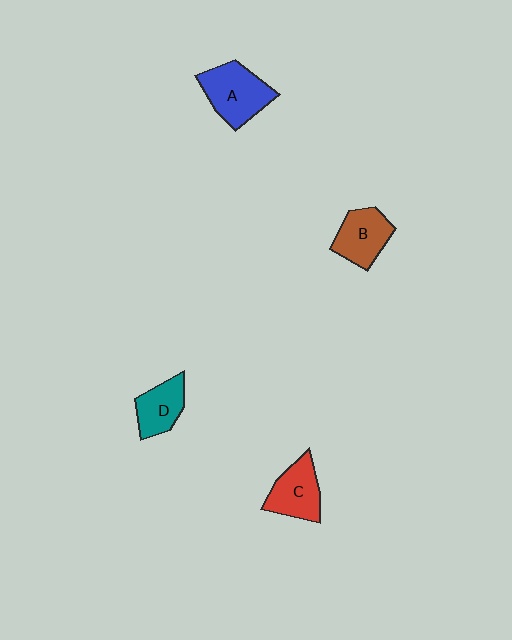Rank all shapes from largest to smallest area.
From largest to smallest: A (blue), C (red), B (brown), D (teal).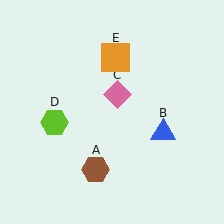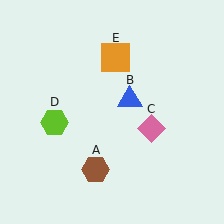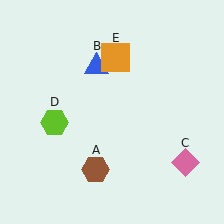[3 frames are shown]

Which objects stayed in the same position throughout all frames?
Brown hexagon (object A) and lime hexagon (object D) and orange square (object E) remained stationary.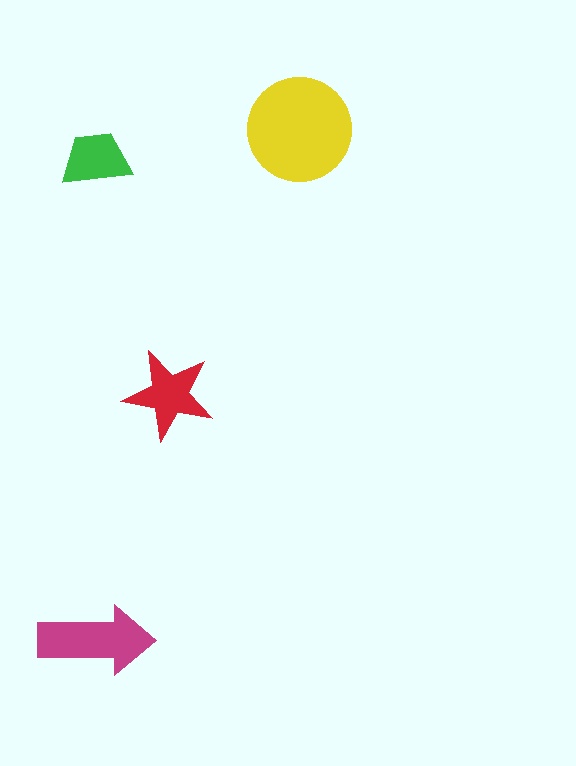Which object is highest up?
The yellow circle is topmost.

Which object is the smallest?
The green trapezoid.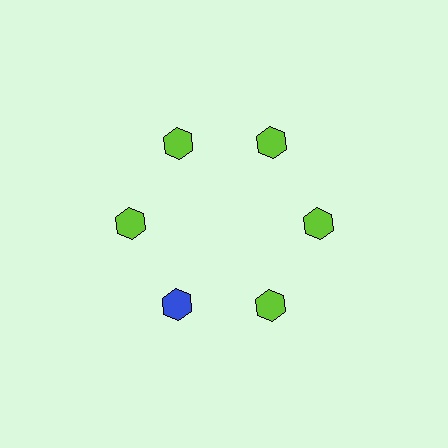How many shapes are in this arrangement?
There are 6 shapes arranged in a ring pattern.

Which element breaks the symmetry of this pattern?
The blue hexagon at roughly the 7 o'clock position breaks the symmetry. All other shapes are lime hexagons.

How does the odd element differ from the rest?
It has a different color: blue instead of lime.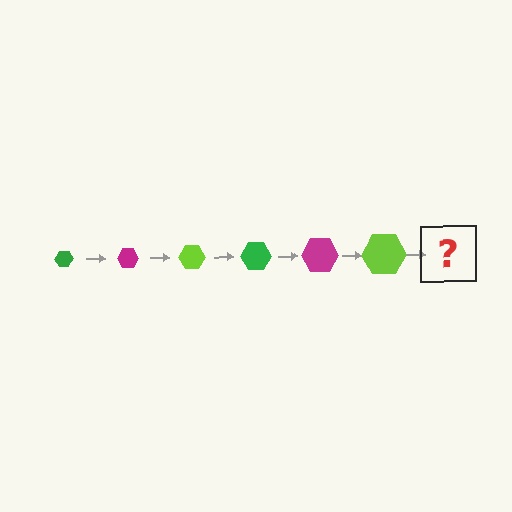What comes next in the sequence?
The next element should be a green hexagon, larger than the previous one.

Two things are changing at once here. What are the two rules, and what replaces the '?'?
The two rules are that the hexagon grows larger each step and the color cycles through green, magenta, and lime. The '?' should be a green hexagon, larger than the previous one.